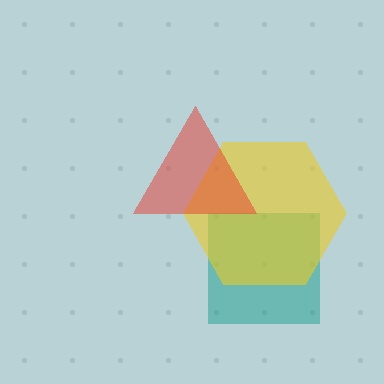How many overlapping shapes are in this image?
There are 3 overlapping shapes in the image.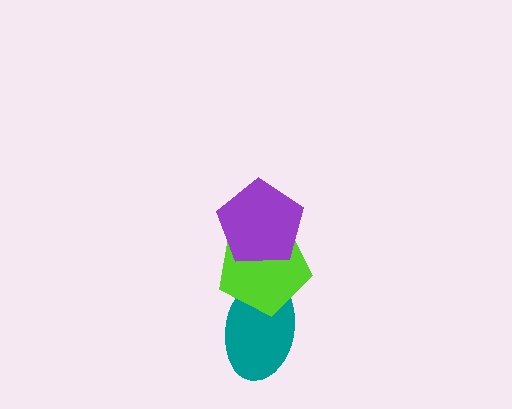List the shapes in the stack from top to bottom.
From top to bottom: the purple pentagon, the lime pentagon, the teal ellipse.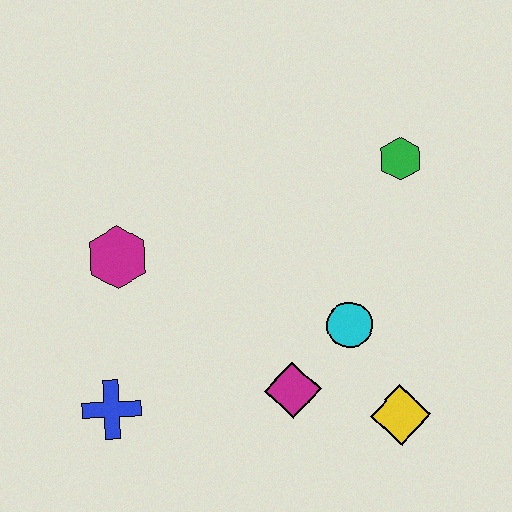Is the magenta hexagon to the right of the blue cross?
Yes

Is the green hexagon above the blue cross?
Yes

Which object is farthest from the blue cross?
The green hexagon is farthest from the blue cross.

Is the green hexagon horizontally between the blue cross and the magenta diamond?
No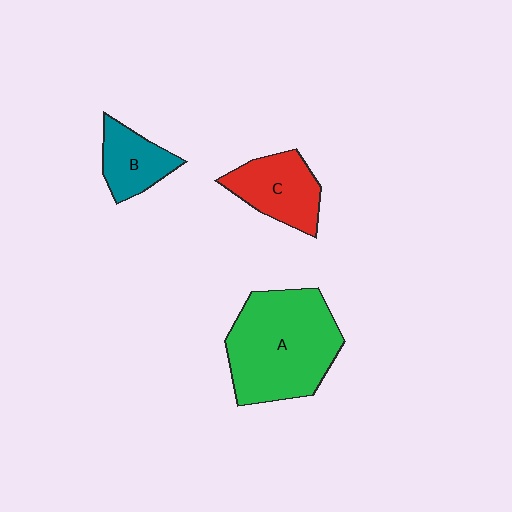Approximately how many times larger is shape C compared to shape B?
Approximately 1.3 times.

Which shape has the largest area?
Shape A (green).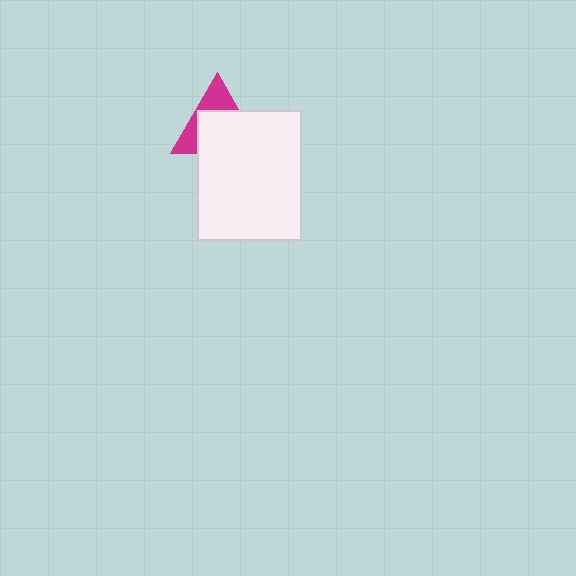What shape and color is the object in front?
The object in front is a white rectangle.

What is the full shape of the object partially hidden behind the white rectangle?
The partially hidden object is a magenta triangle.